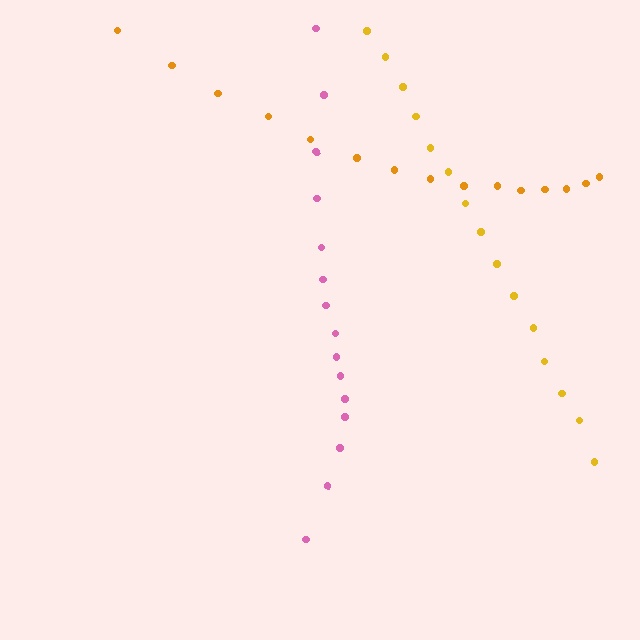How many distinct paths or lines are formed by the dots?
There are 3 distinct paths.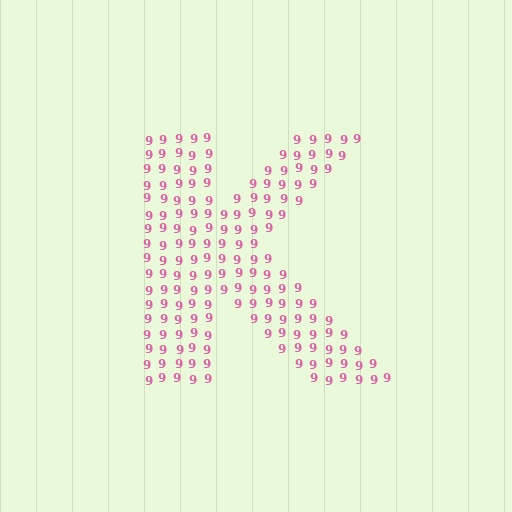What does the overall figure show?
The overall figure shows the letter K.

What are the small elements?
The small elements are digit 9's.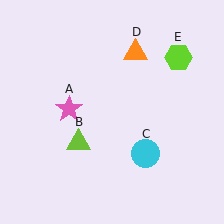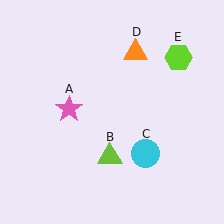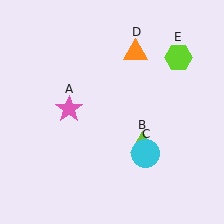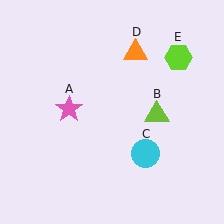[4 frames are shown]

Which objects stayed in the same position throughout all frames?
Pink star (object A) and cyan circle (object C) and orange triangle (object D) and lime hexagon (object E) remained stationary.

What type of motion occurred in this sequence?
The lime triangle (object B) rotated counterclockwise around the center of the scene.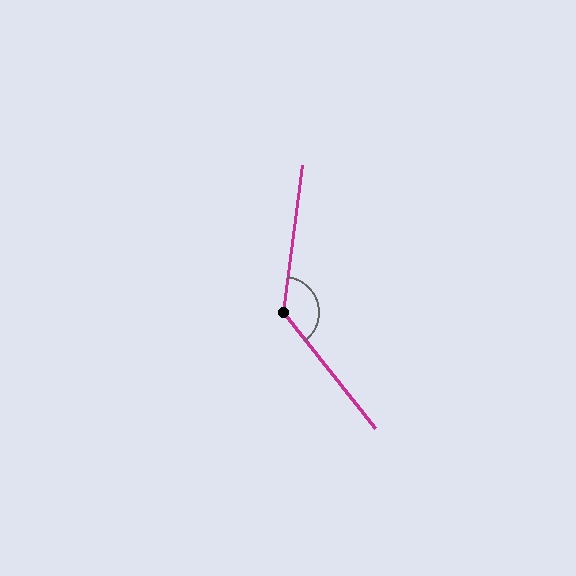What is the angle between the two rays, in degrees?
Approximately 134 degrees.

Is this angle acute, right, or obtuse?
It is obtuse.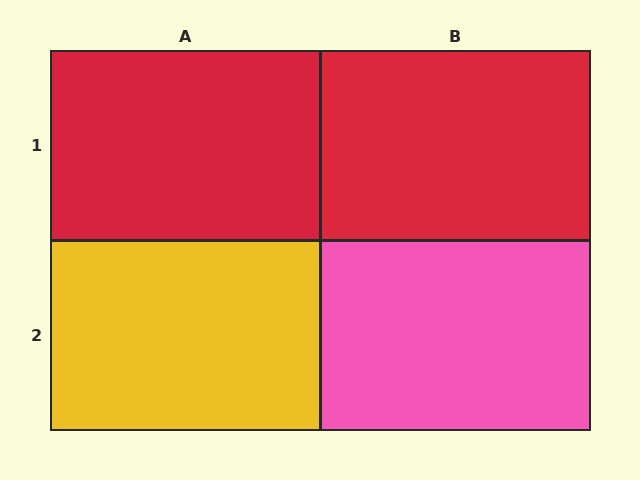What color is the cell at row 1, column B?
Red.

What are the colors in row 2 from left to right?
Yellow, pink.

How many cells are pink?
1 cell is pink.